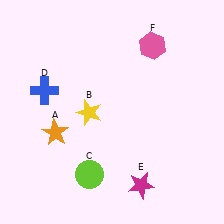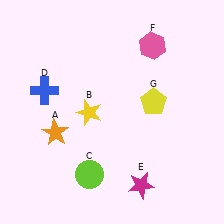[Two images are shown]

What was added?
A yellow pentagon (G) was added in Image 2.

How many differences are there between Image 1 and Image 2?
There is 1 difference between the two images.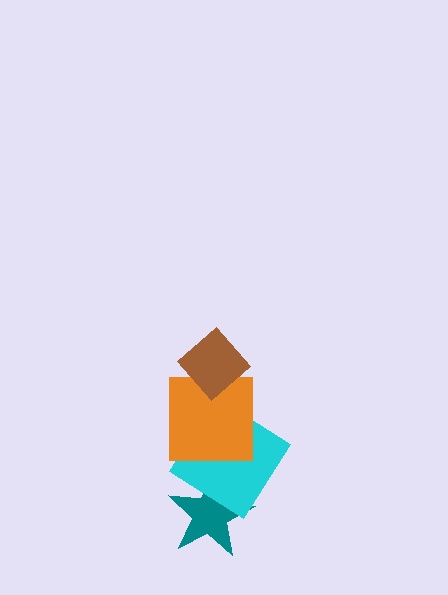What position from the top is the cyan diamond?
The cyan diamond is 3rd from the top.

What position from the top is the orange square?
The orange square is 2nd from the top.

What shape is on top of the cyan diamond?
The orange square is on top of the cyan diamond.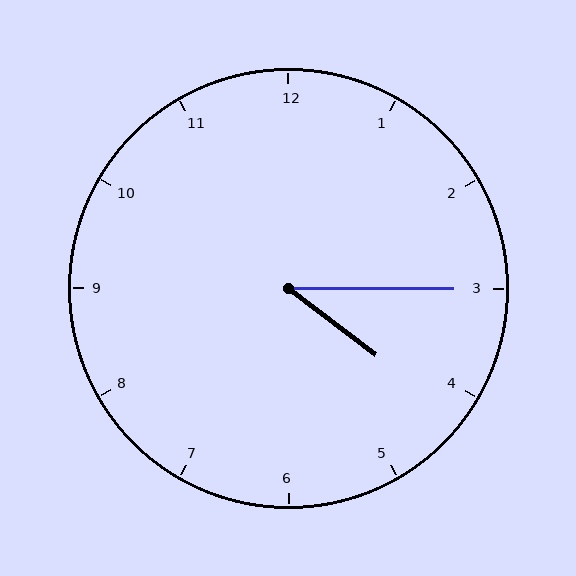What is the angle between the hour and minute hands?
Approximately 38 degrees.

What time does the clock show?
4:15.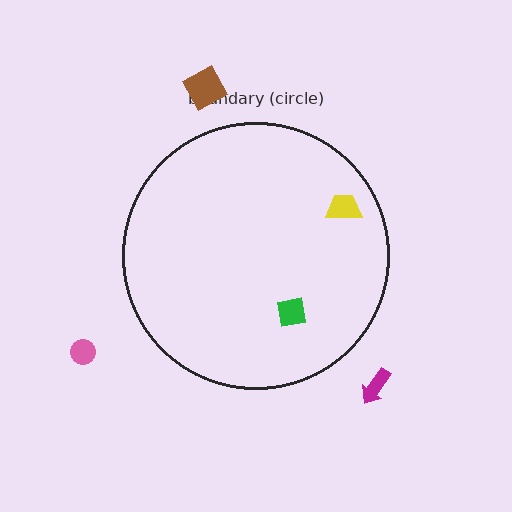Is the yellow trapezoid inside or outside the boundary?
Inside.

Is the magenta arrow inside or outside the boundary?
Outside.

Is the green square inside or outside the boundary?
Inside.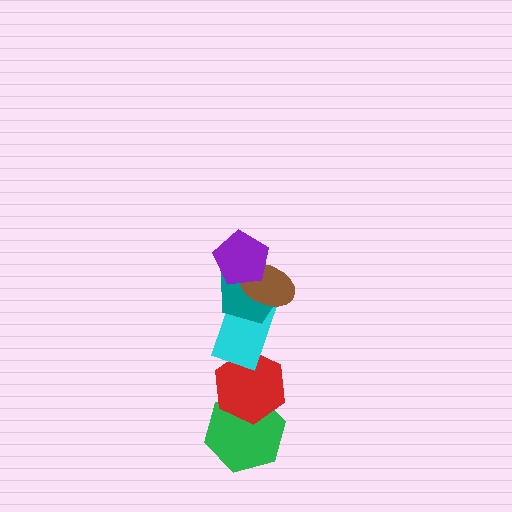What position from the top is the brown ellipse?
The brown ellipse is 2nd from the top.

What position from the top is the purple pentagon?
The purple pentagon is 1st from the top.